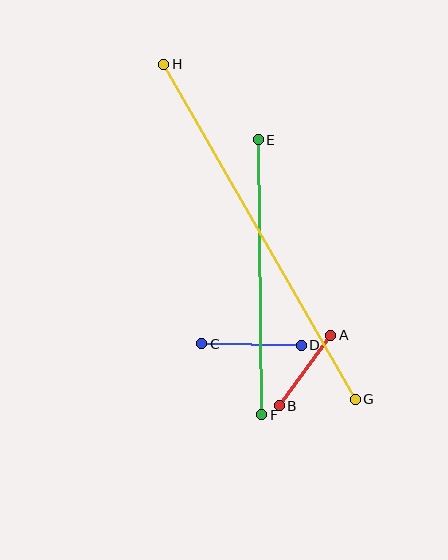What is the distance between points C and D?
The distance is approximately 99 pixels.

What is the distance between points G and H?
The distance is approximately 386 pixels.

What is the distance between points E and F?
The distance is approximately 275 pixels.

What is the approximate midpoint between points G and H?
The midpoint is at approximately (259, 232) pixels.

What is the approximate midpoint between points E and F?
The midpoint is at approximately (260, 277) pixels.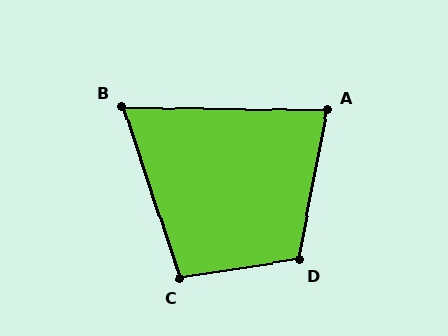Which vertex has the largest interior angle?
D, at approximately 109 degrees.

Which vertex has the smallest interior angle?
B, at approximately 71 degrees.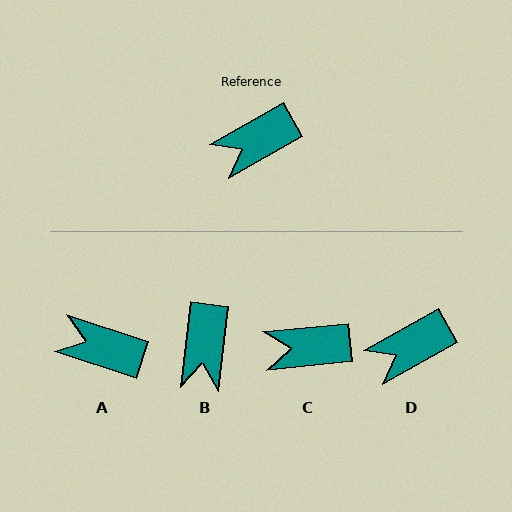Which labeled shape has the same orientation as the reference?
D.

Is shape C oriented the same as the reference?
No, it is off by about 24 degrees.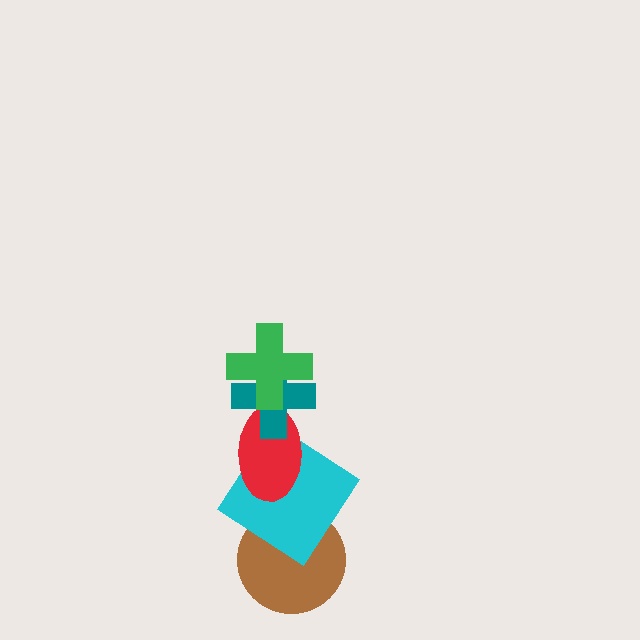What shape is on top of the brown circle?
The cyan diamond is on top of the brown circle.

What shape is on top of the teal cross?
The green cross is on top of the teal cross.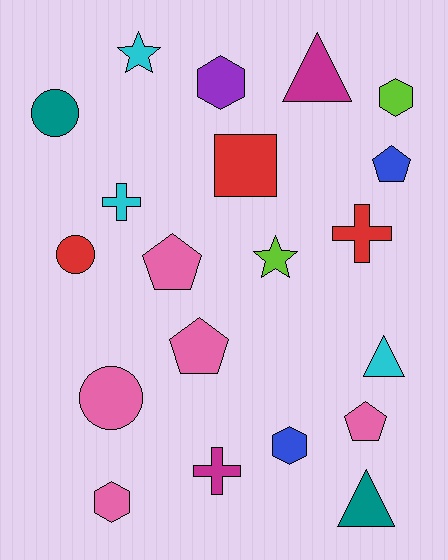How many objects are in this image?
There are 20 objects.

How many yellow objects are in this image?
There are no yellow objects.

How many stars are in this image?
There are 2 stars.